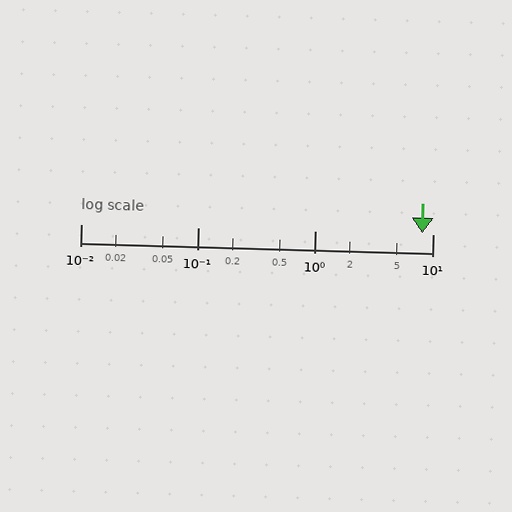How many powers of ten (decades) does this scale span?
The scale spans 3 decades, from 0.01 to 10.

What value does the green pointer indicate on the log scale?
The pointer indicates approximately 8.2.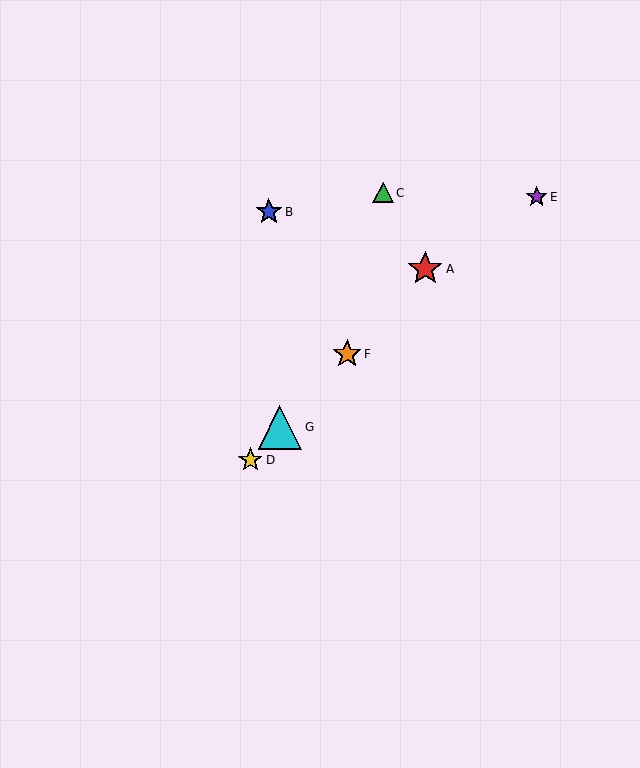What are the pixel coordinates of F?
Object F is at (347, 354).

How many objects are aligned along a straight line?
4 objects (A, D, F, G) are aligned along a straight line.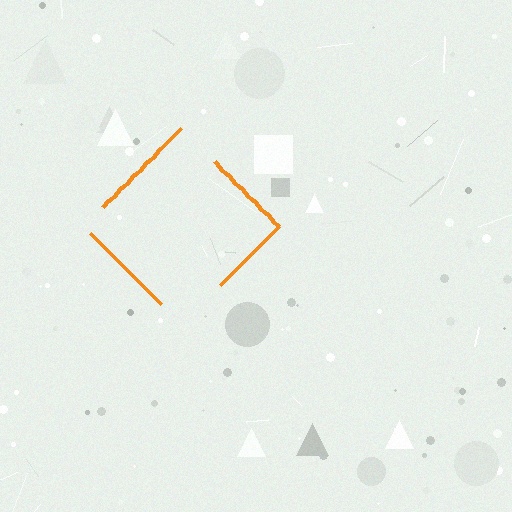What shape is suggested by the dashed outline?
The dashed outline suggests a diamond.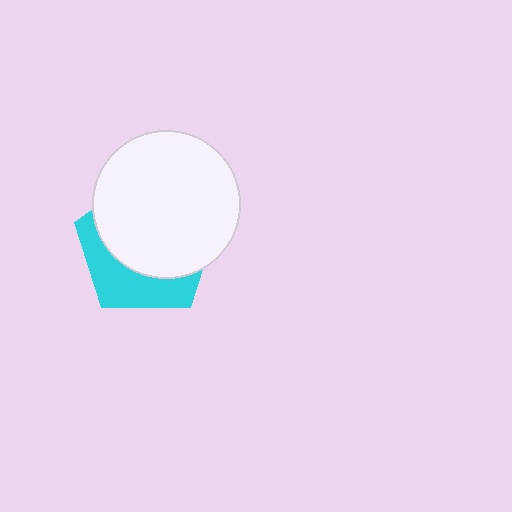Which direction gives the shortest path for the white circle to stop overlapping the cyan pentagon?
Moving up gives the shortest separation.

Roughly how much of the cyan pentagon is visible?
A small part of it is visible (roughly 35%).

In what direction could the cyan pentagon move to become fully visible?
The cyan pentagon could move down. That would shift it out from behind the white circle entirely.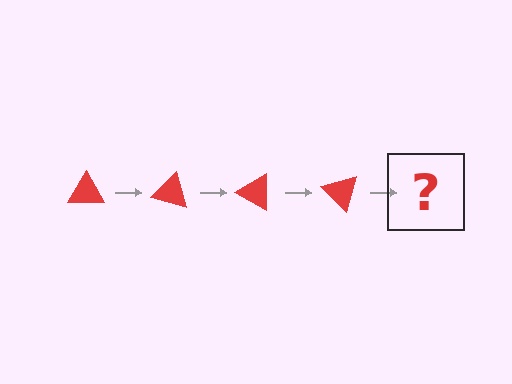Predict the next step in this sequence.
The next step is a red triangle rotated 60 degrees.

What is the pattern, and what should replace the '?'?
The pattern is that the triangle rotates 15 degrees each step. The '?' should be a red triangle rotated 60 degrees.